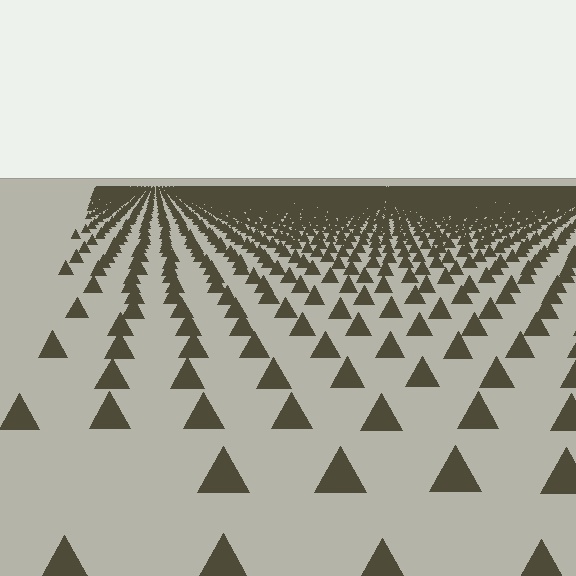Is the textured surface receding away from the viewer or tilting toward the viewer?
The surface is receding away from the viewer. Texture elements get smaller and denser toward the top.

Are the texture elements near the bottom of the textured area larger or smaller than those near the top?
Larger. Near the bottom, elements are closer to the viewer and appear at a bigger on-screen size.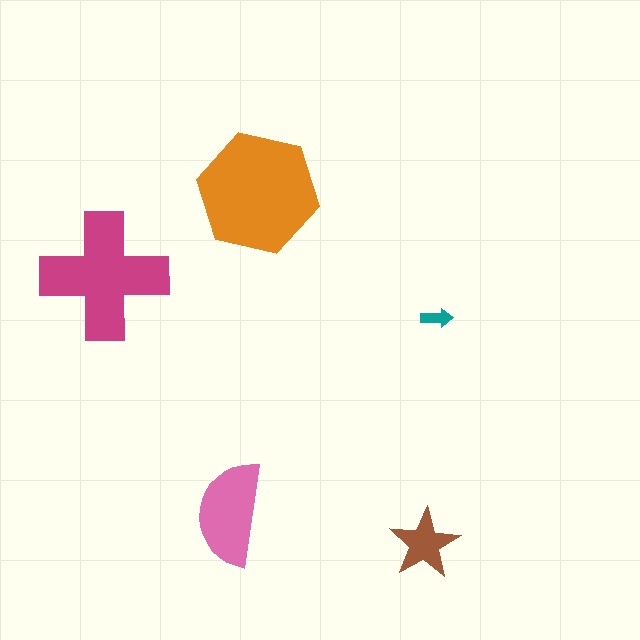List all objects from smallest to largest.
The teal arrow, the brown star, the pink semicircle, the magenta cross, the orange hexagon.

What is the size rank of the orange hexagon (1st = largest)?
1st.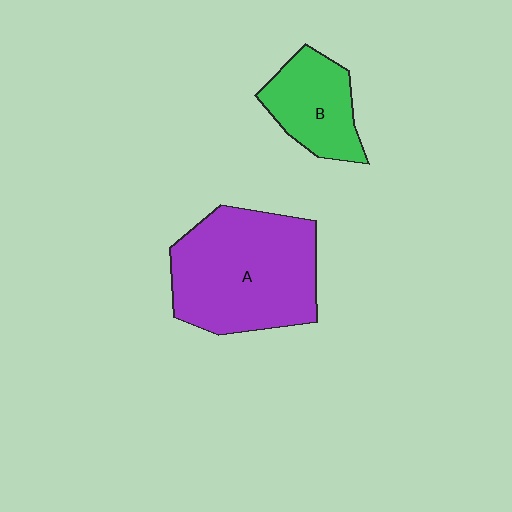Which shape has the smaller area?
Shape B (green).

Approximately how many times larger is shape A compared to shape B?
Approximately 2.1 times.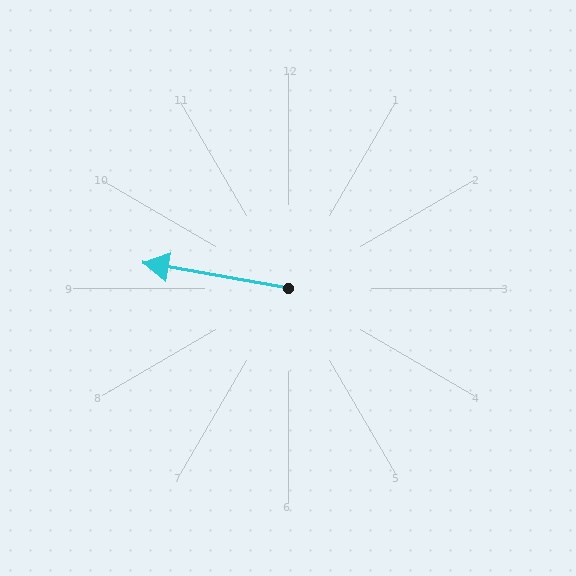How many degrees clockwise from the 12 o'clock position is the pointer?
Approximately 280 degrees.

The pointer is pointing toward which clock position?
Roughly 9 o'clock.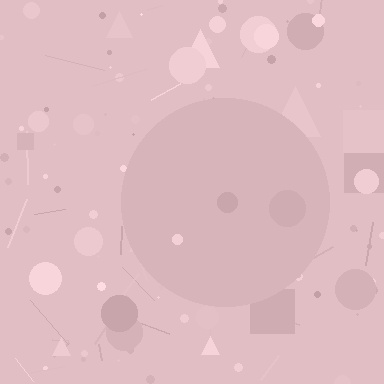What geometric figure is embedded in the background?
A circle is embedded in the background.